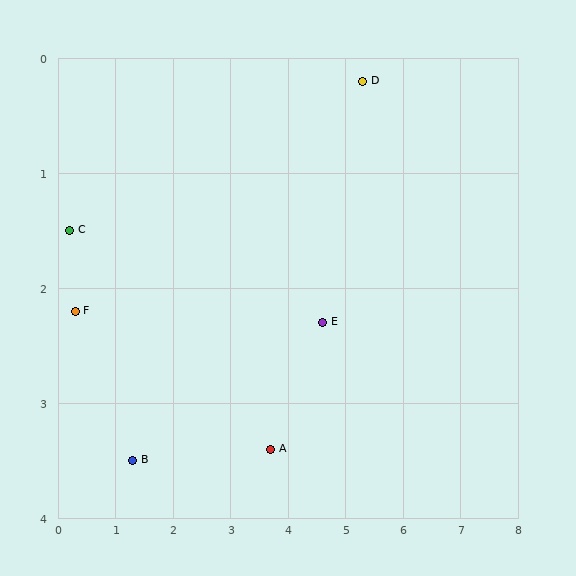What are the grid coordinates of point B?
Point B is at approximately (1.3, 3.5).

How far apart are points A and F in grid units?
Points A and F are about 3.6 grid units apart.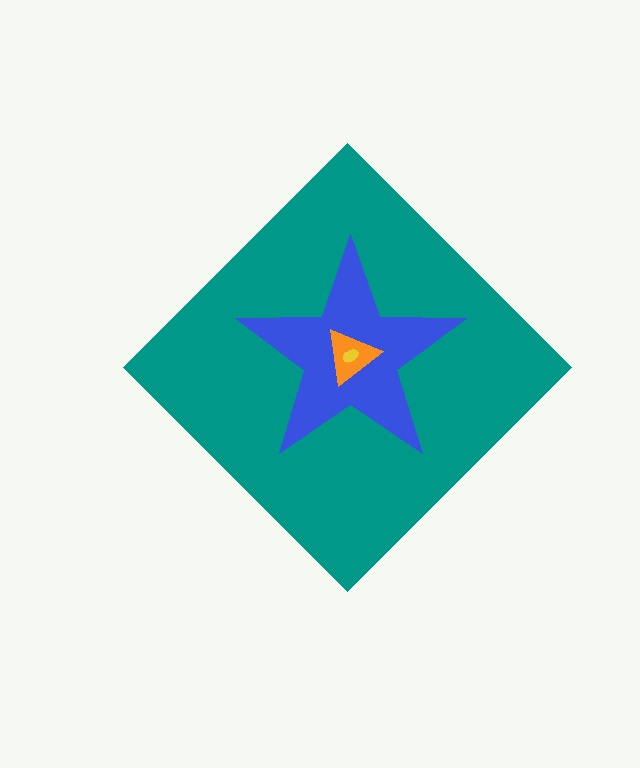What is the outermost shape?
The teal diamond.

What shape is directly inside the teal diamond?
The blue star.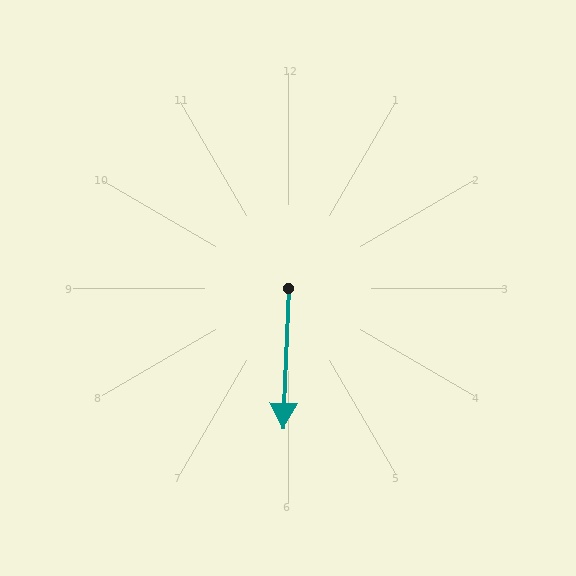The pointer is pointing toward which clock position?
Roughly 6 o'clock.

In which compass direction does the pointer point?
South.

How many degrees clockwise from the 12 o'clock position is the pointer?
Approximately 182 degrees.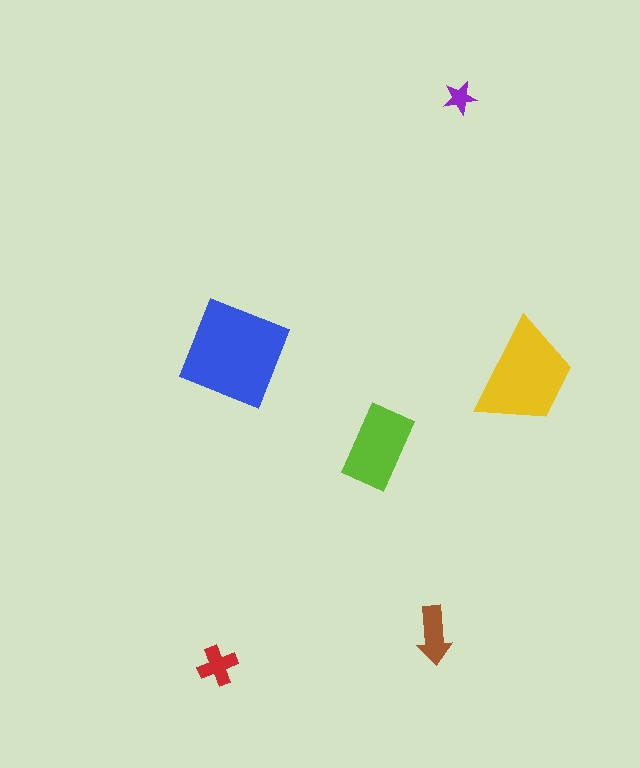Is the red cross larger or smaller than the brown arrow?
Smaller.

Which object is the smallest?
The purple star.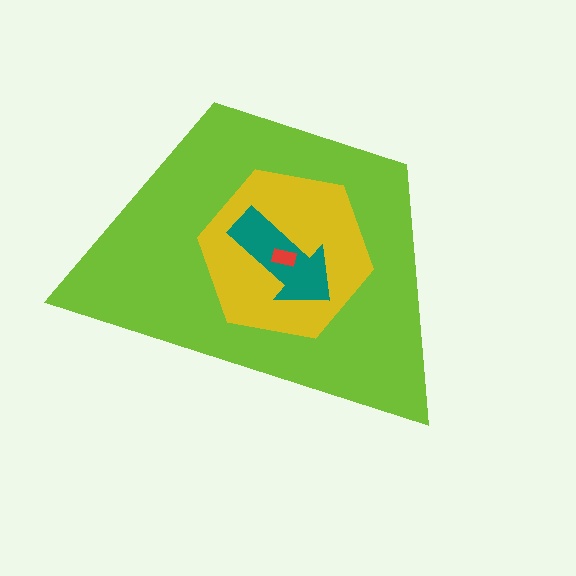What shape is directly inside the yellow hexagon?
The teal arrow.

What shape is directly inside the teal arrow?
The red rectangle.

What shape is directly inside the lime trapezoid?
The yellow hexagon.